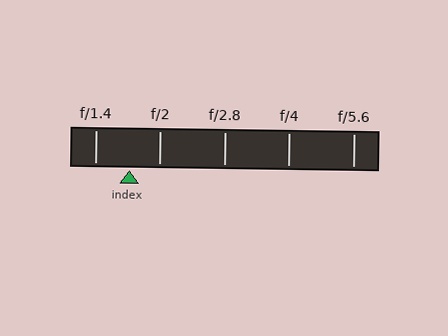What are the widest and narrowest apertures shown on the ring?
The widest aperture shown is f/1.4 and the narrowest is f/5.6.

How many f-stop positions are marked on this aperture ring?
There are 5 f-stop positions marked.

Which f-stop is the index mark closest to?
The index mark is closest to f/2.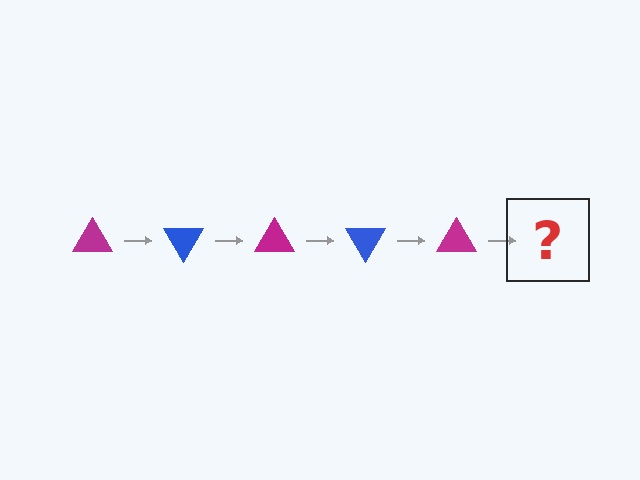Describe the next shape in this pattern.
It should be a blue triangle, rotated 300 degrees from the start.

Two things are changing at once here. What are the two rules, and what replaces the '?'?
The two rules are that it rotates 60 degrees each step and the color cycles through magenta and blue. The '?' should be a blue triangle, rotated 300 degrees from the start.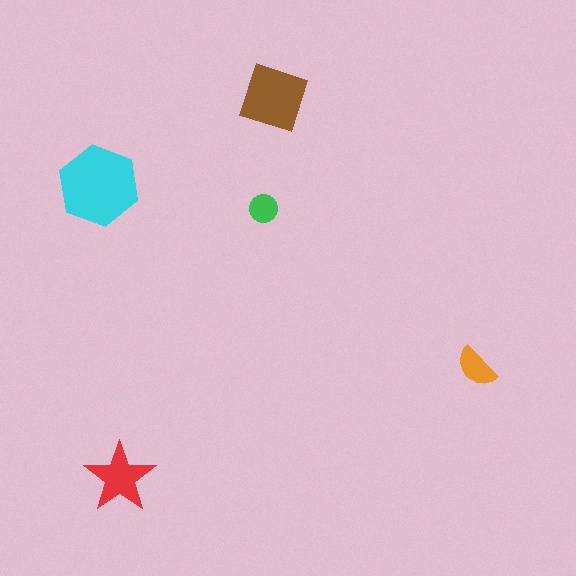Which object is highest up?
The brown square is topmost.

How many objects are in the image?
There are 5 objects in the image.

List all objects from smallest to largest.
The green circle, the orange semicircle, the red star, the brown square, the cyan hexagon.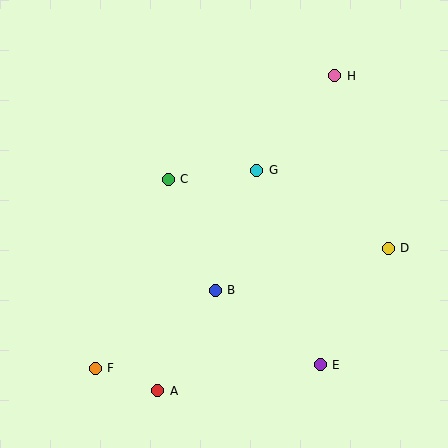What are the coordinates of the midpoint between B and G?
The midpoint between B and G is at (236, 230).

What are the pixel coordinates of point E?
Point E is at (320, 365).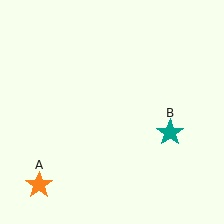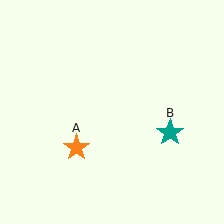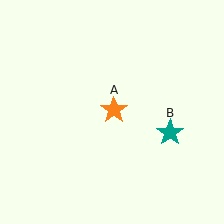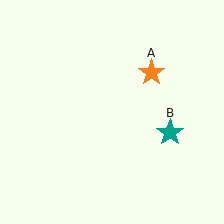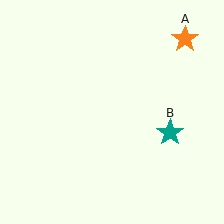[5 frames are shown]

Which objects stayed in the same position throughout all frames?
Teal star (object B) remained stationary.